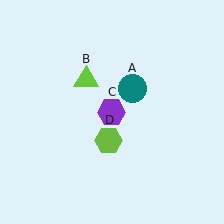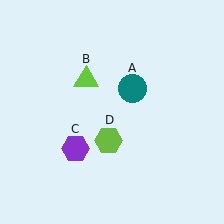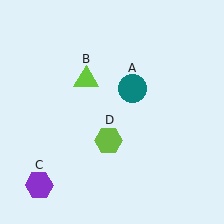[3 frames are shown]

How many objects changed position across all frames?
1 object changed position: purple hexagon (object C).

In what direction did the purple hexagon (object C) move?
The purple hexagon (object C) moved down and to the left.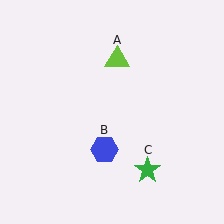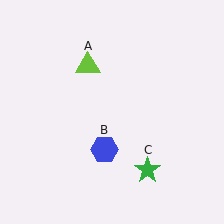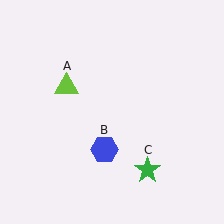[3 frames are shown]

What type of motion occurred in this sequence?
The lime triangle (object A) rotated counterclockwise around the center of the scene.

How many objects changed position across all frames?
1 object changed position: lime triangle (object A).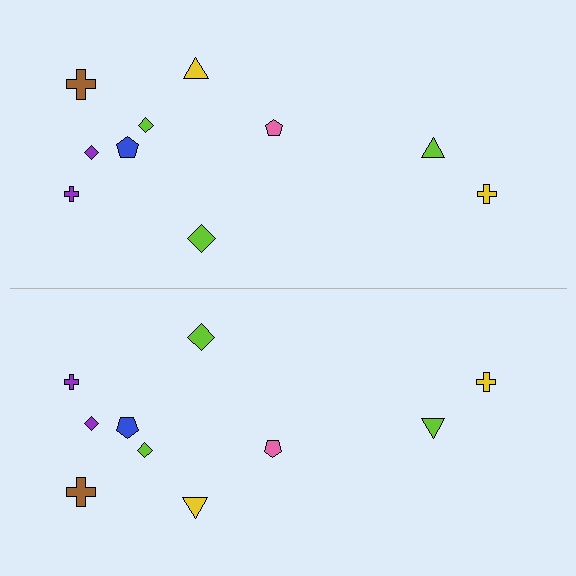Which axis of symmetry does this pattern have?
The pattern has a horizontal axis of symmetry running through the center of the image.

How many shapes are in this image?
There are 20 shapes in this image.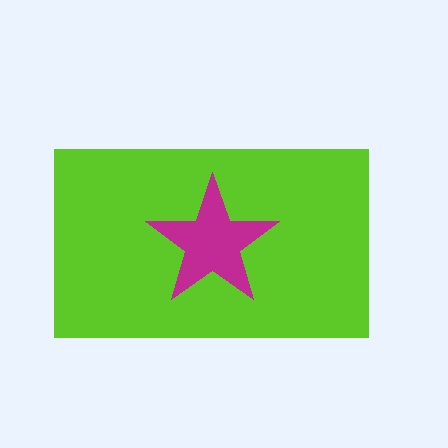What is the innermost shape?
The magenta star.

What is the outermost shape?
The lime rectangle.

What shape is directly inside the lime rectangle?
The magenta star.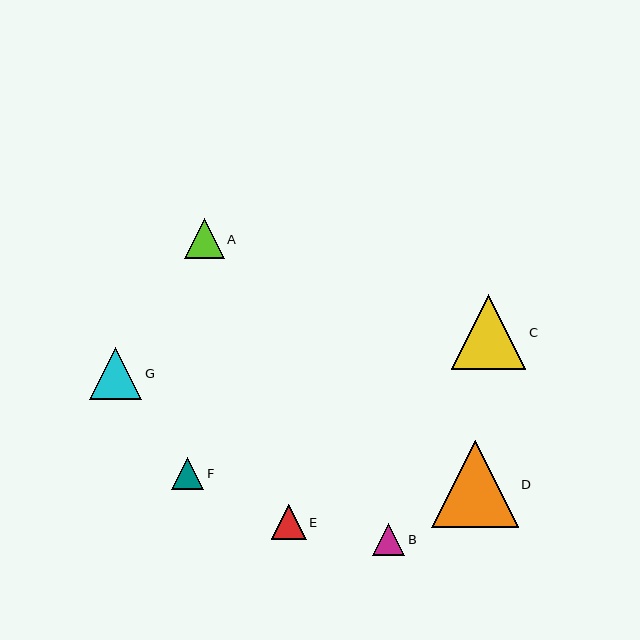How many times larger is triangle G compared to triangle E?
Triangle G is approximately 1.5 times the size of triangle E.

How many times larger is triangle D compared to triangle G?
Triangle D is approximately 1.6 times the size of triangle G.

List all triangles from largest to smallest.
From largest to smallest: D, C, G, A, E, F, B.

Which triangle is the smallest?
Triangle B is the smallest with a size of approximately 32 pixels.